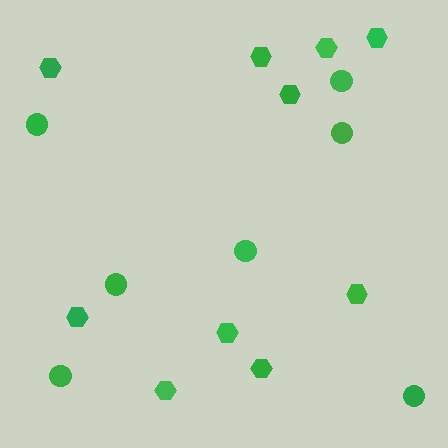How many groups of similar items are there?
There are 2 groups: one group of circles (7) and one group of hexagons (10).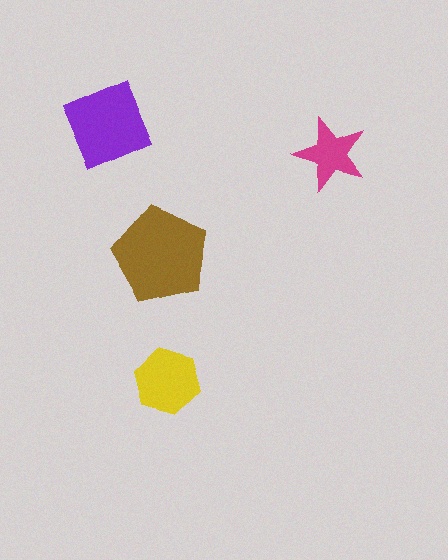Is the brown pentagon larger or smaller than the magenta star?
Larger.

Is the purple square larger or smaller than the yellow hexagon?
Larger.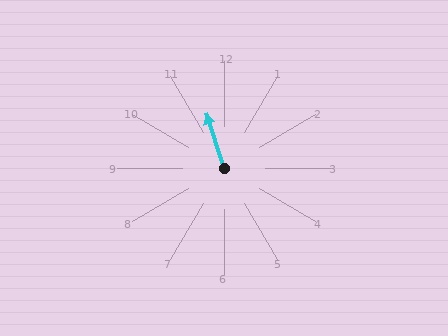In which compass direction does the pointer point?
North.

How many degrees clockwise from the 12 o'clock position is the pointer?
Approximately 342 degrees.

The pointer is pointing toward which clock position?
Roughly 11 o'clock.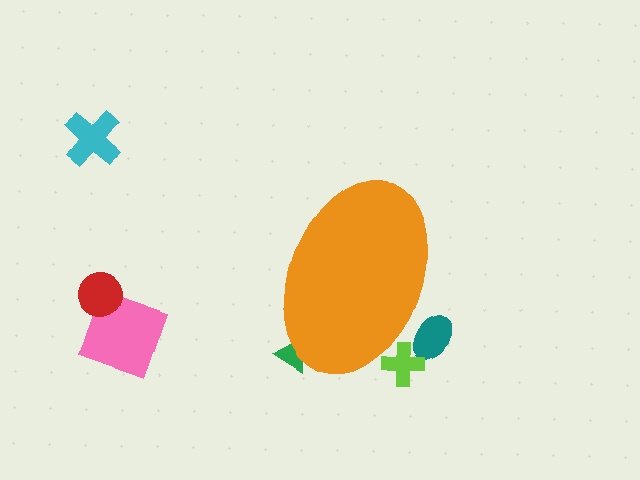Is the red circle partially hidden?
No, the red circle is fully visible.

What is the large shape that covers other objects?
An orange ellipse.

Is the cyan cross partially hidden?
No, the cyan cross is fully visible.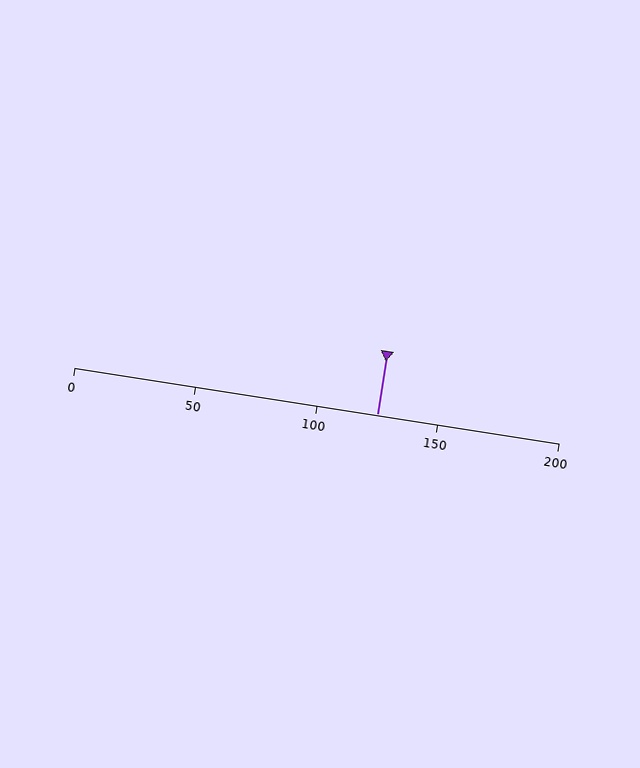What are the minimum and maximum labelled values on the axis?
The axis runs from 0 to 200.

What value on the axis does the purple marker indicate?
The marker indicates approximately 125.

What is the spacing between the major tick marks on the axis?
The major ticks are spaced 50 apart.